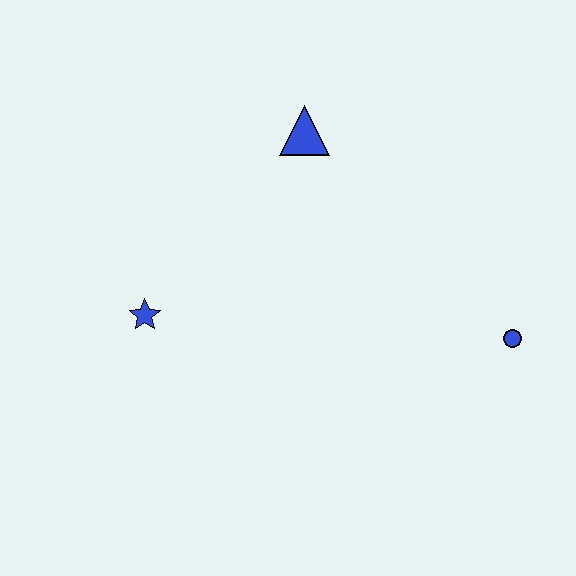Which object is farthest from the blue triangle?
The blue circle is farthest from the blue triangle.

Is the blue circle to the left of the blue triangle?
No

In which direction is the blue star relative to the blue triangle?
The blue star is below the blue triangle.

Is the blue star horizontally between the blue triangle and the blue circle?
No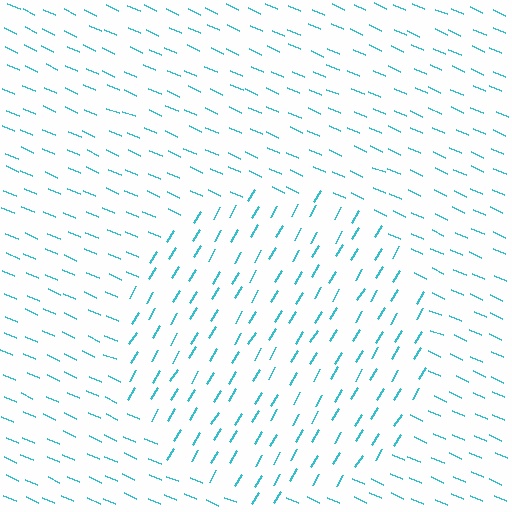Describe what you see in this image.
The image is filled with small cyan line segments. A circle region in the image has lines oriented differently from the surrounding lines, creating a visible texture boundary.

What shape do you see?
I see a circle.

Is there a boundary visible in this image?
Yes, there is a texture boundary formed by a change in line orientation.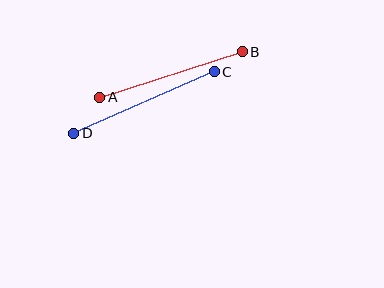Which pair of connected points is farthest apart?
Points C and D are farthest apart.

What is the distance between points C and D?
The distance is approximately 154 pixels.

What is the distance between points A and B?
The distance is approximately 150 pixels.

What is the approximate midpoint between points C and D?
The midpoint is at approximately (144, 102) pixels.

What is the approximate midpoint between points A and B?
The midpoint is at approximately (171, 75) pixels.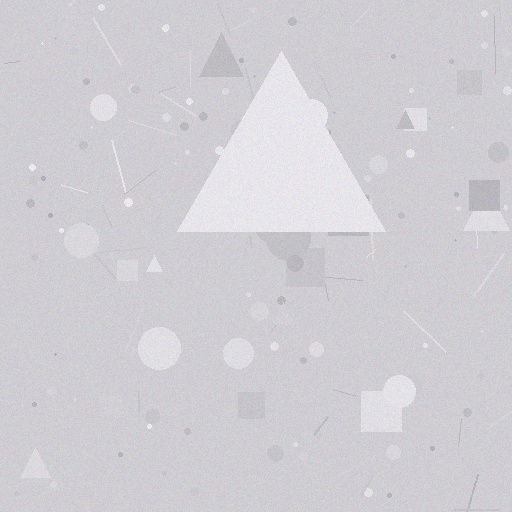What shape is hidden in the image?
A triangle is hidden in the image.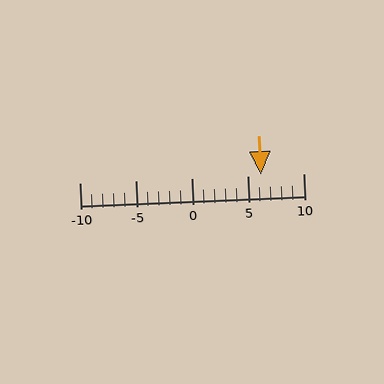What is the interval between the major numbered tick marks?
The major tick marks are spaced 5 units apart.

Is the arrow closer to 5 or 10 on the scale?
The arrow is closer to 5.